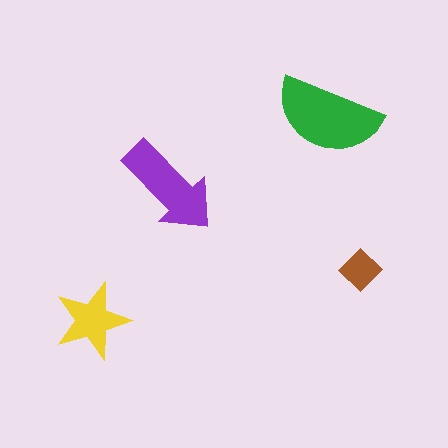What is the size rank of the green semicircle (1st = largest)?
1st.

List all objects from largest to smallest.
The green semicircle, the purple arrow, the yellow star, the brown diamond.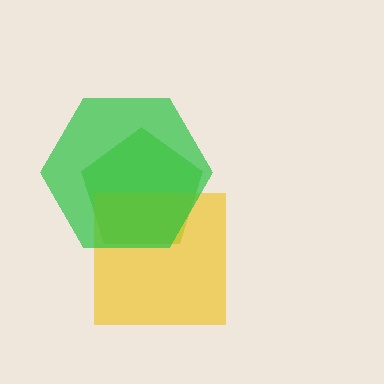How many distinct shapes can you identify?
There are 3 distinct shapes: a lime pentagon, a yellow square, a green hexagon.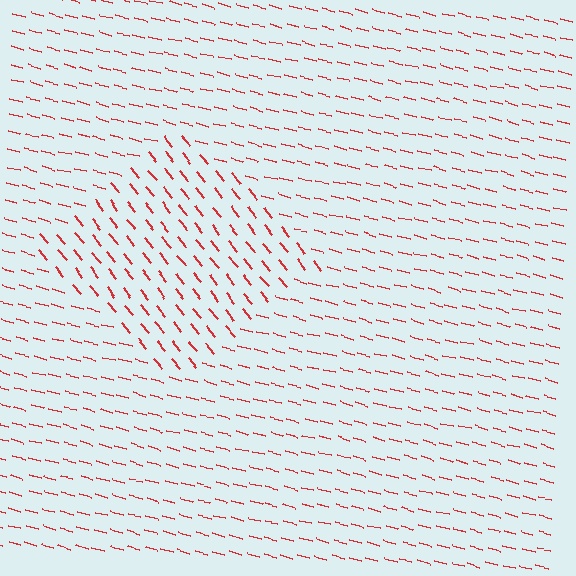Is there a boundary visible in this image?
Yes, there is a texture boundary formed by a change in line orientation.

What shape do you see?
I see a diamond.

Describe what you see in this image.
The image is filled with small red line segments. A diamond region in the image has lines oriented differently from the surrounding lines, creating a visible texture boundary.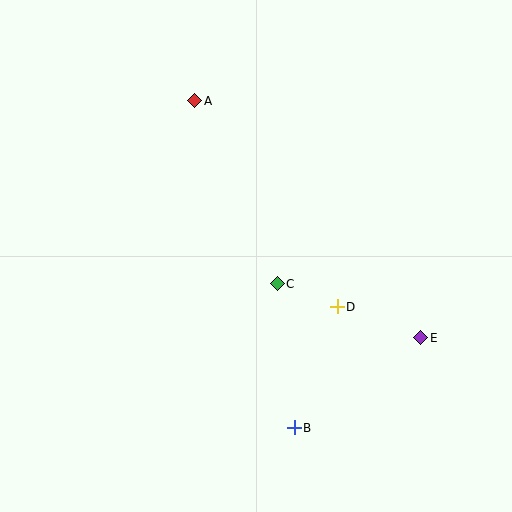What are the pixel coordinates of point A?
Point A is at (195, 101).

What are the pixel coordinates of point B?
Point B is at (294, 428).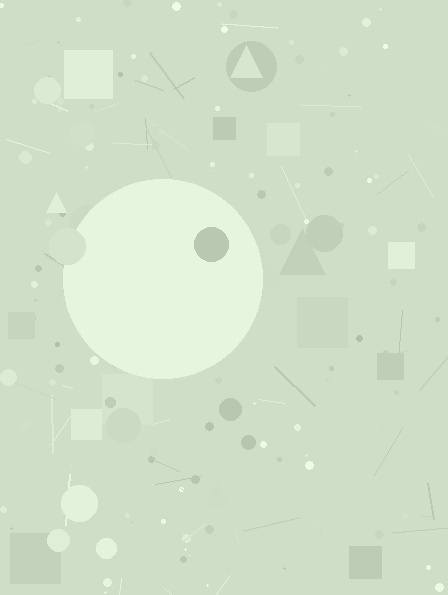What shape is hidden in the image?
A circle is hidden in the image.